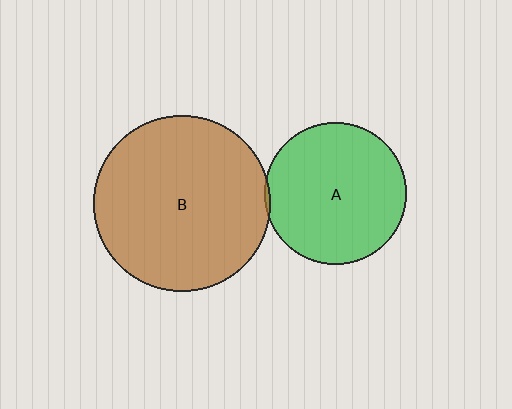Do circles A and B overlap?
Yes.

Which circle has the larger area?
Circle B (brown).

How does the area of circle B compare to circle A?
Approximately 1.5 times.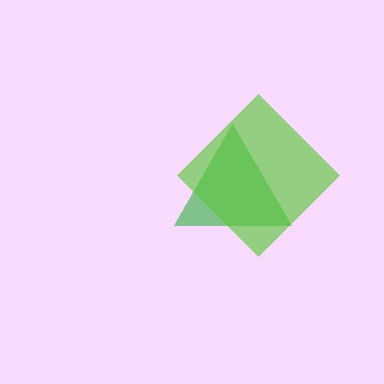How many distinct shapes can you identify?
There are 2 distinct shapes: a green triangle, a lime diamond.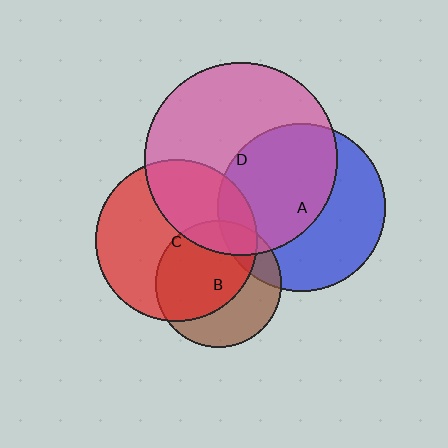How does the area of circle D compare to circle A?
Approximately 1.3 times.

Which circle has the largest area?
Circle D (pink).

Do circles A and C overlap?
Yes.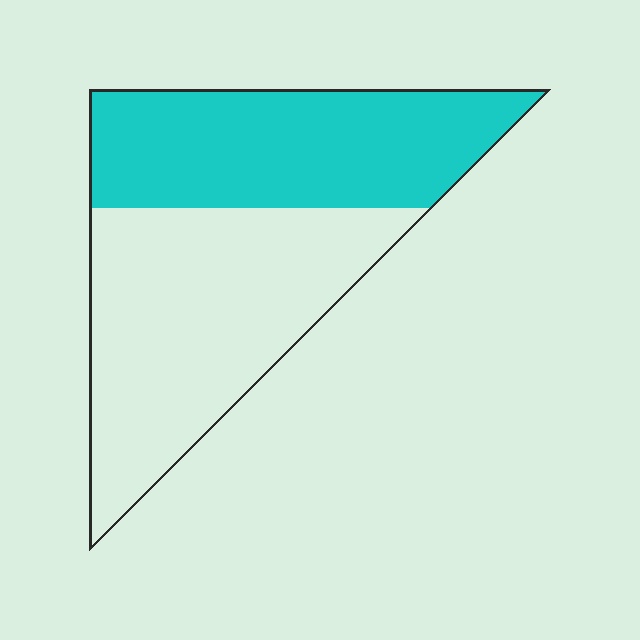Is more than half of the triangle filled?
No.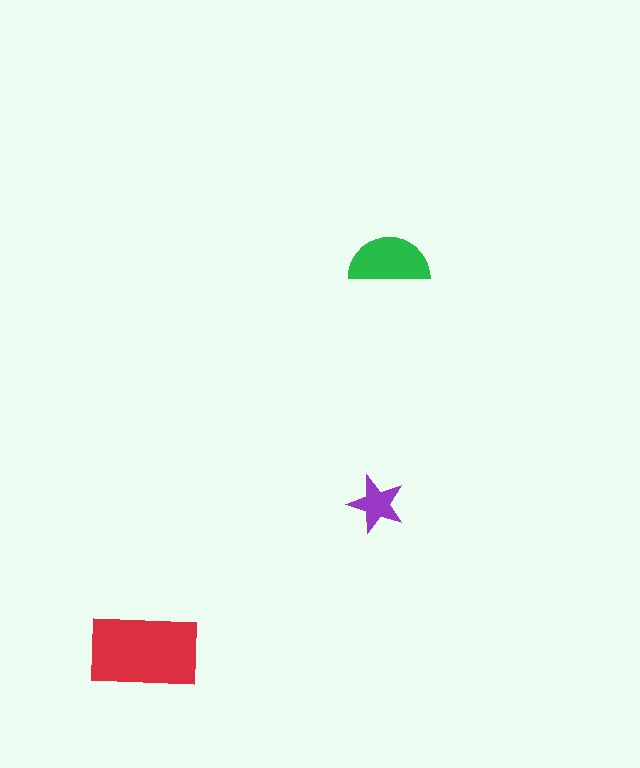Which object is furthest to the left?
The red rectangle is leftmost.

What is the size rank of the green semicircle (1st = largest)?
2nd.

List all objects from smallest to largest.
The purple star, the green semicircle, the red rectangle.